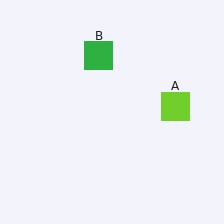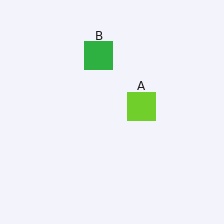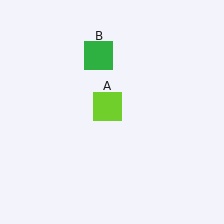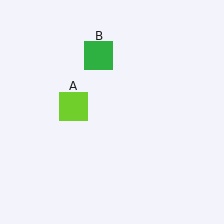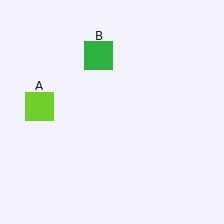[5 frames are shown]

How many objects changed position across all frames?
1 object changed position: lime square (object A).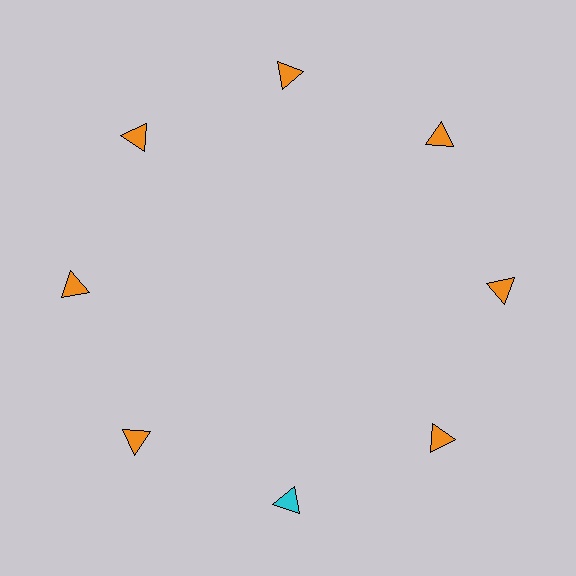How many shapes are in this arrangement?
There are 8 shapes arranged in a ring pattern.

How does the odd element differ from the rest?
It has a different color: cyan instead of orange.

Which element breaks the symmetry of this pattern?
The cyan triangle at roughly the 6 o'clock position breaks the symmetry. All other shapes are orange triangles.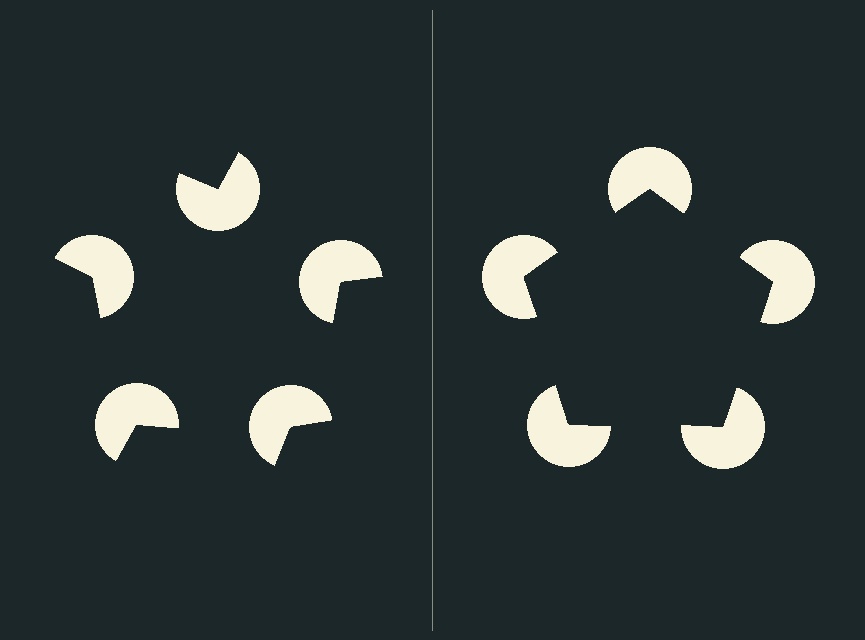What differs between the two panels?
The pac-man discs are positioned identically on both sides; only the wedge orientations differ. On the right they align to a pentagon; on the left they are misaligned.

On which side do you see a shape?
An illusory pentagon appears on the right side. On the left side the wedge cuts are rotated, so no coherent shape forms.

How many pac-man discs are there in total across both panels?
10 — 5 on each side.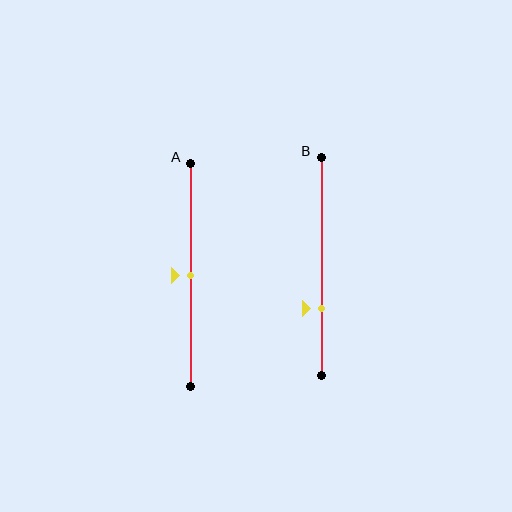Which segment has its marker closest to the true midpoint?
Segment A has its marker closest to the true midpoint.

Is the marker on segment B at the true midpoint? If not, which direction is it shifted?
No, the marker on segment B is shifted downward by about 19% of the segment length.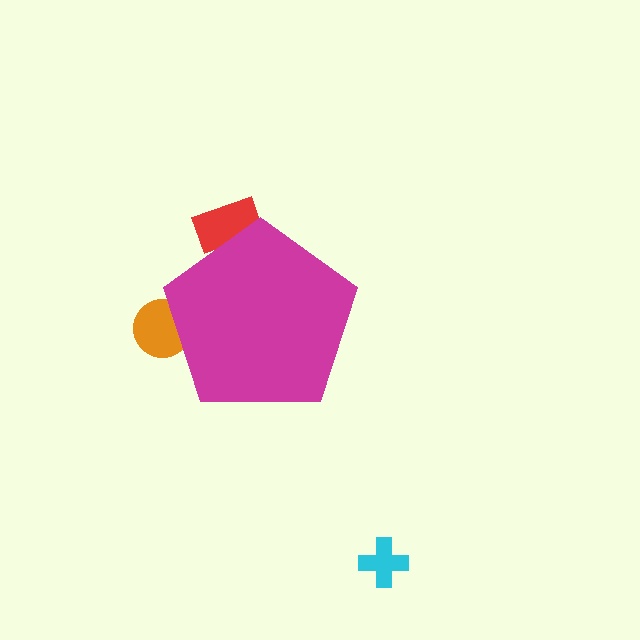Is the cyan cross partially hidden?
No, the cyan cross is fully visible.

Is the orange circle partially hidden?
Yes, the orange circle is partially hidden behind the magenta pentagon.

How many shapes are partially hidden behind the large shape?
2 shapes are partially hidden.